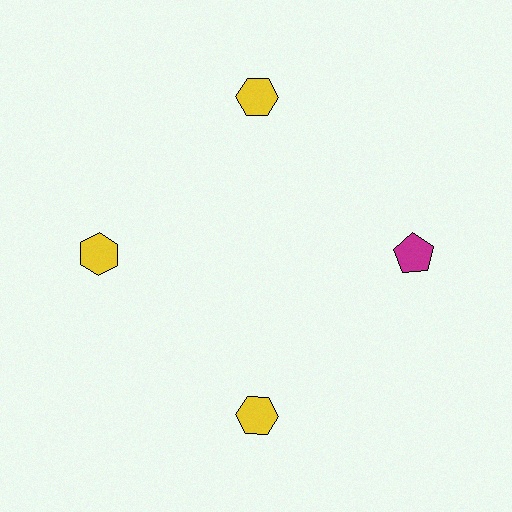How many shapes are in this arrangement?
There are 4 shapes arranged in a ring pattern.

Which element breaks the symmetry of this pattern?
The magenta pentagon at roughly the 3 o'clock position breaks the symmetry. All other shapes are yellow hexagons.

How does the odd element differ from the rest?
It differs in both color (magenta instead of yellow) and shape (pentagon instead of hexagon).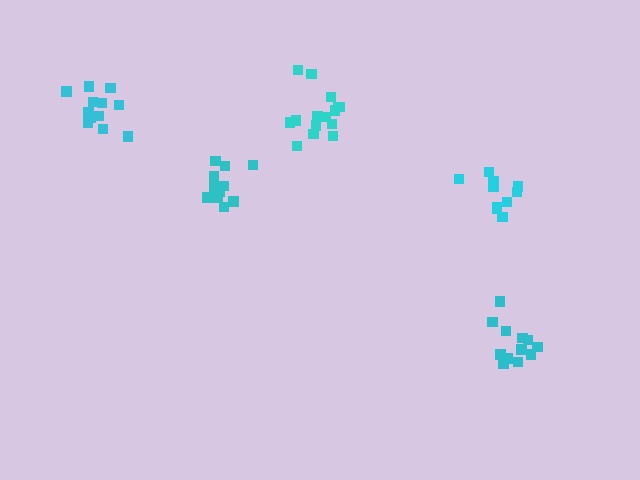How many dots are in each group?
Group 1: 15 dots, Group 2: 11 dots, Group 3: 10 dots, Group 4: 12 dots, Group 5: 12 dots (60 total).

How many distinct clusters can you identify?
There are 5 distinct clusters.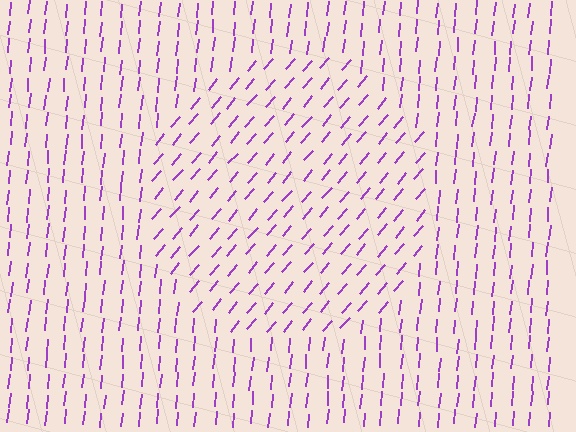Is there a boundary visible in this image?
Yes, there is a texture boundary formed by a change in line orientation.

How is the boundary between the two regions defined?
The boundary is defined purely by a change in line orientation (approximately 35 degrees difference). All lines are the same color and thickness.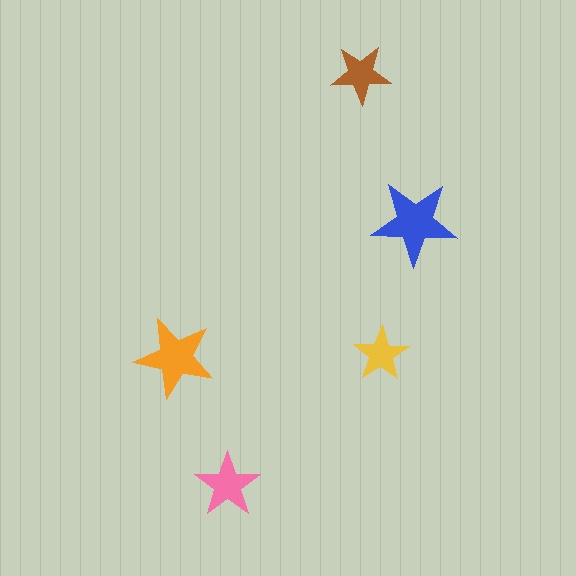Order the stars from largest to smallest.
the blue one, the orange one, the pink one, the brown one, the yellow one.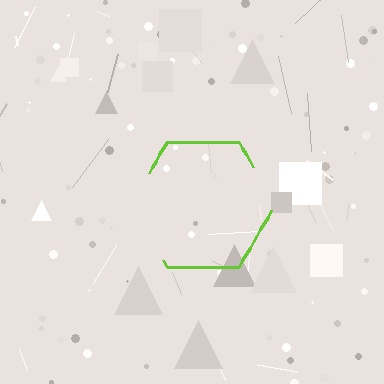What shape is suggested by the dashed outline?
The dashed outline suggests a hexagon.